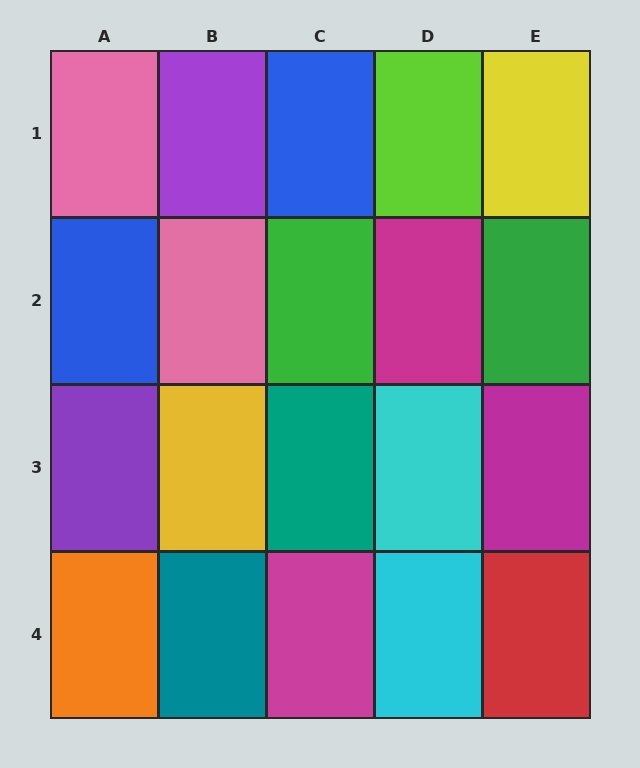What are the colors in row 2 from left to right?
Blue, pink, green, magenta, green.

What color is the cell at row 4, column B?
Teal.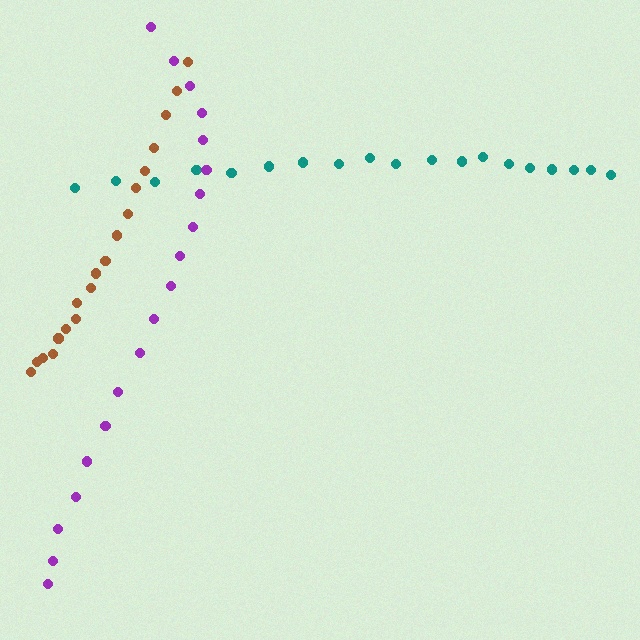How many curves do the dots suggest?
There are 3 distinct paths.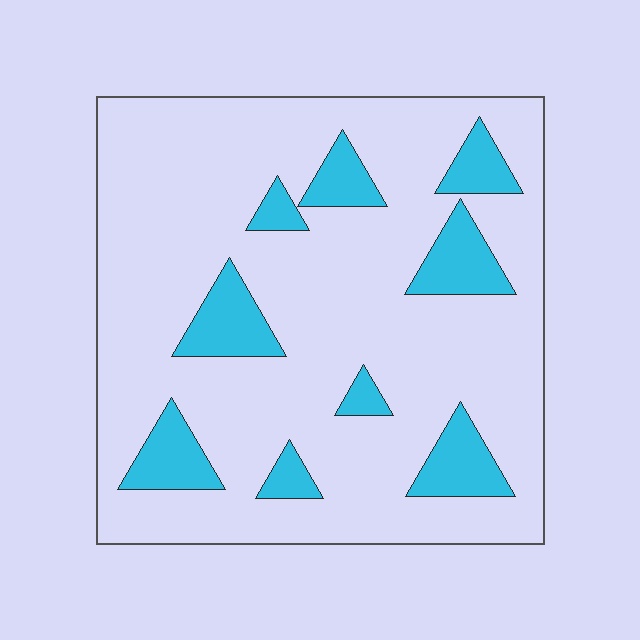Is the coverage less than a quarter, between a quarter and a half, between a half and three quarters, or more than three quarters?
Less than a quarter.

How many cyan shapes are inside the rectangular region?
9.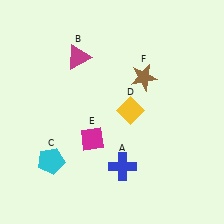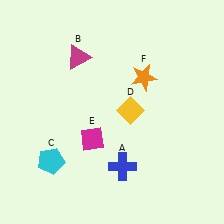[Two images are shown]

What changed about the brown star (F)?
In Image 1, F is brown. In Image 2, it changed to orange.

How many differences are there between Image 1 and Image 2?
There is 1 difference between the two images.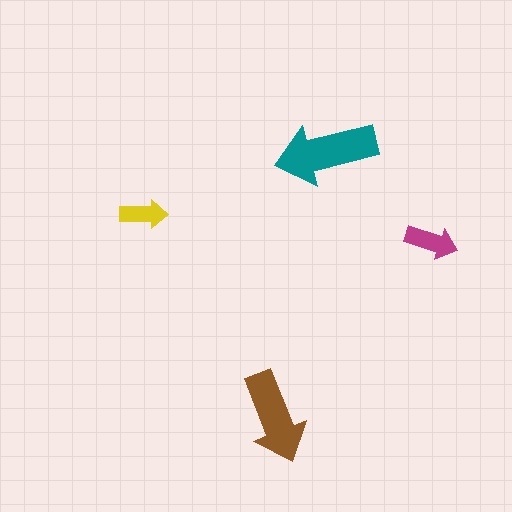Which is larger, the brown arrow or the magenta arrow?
The brown one.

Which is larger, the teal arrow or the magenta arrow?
The teal one.